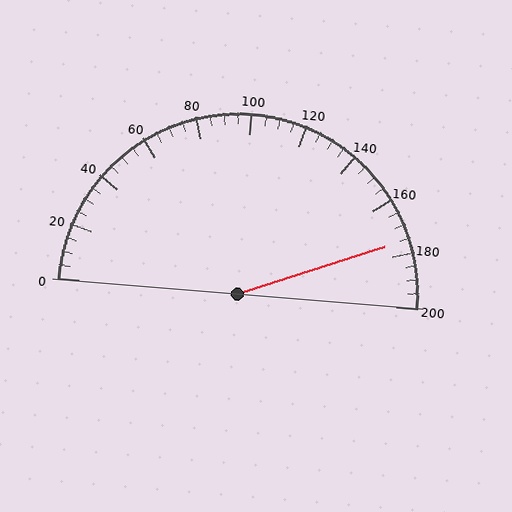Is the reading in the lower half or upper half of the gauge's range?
The reading is in the upper half of the range (0 to 200).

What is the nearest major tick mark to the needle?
The nearest major tick mark is 180.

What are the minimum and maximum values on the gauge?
The gauge ranges from 0 to 200.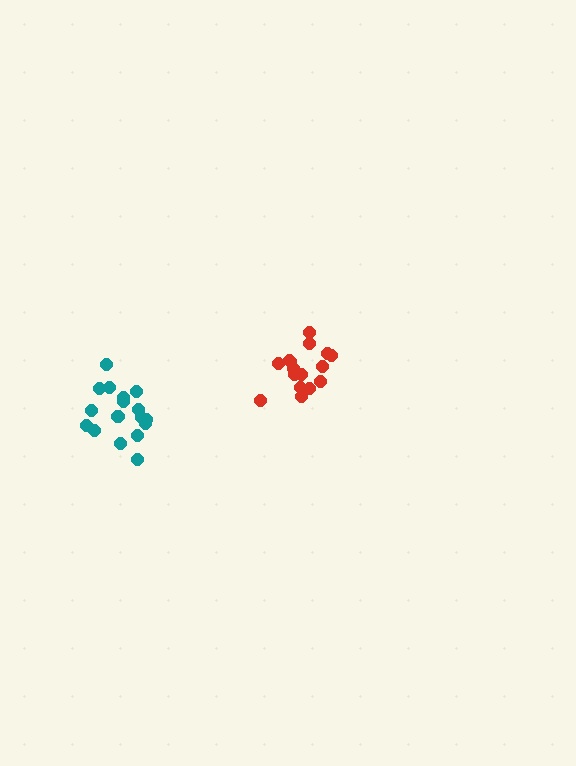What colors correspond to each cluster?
The clusters are colored: red, teal.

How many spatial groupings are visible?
There are 2 spatial groupings.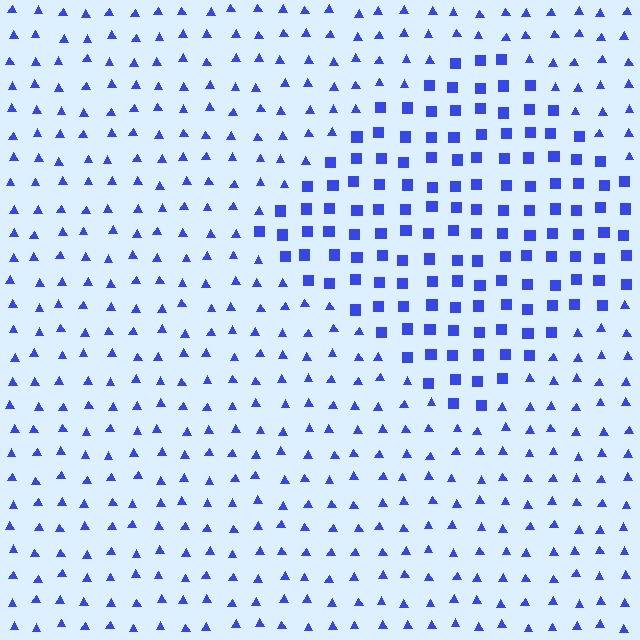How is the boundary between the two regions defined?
The boundary is defined by a change in element shape: squares inside vs. triangles outside. All elements share the same color and spacing.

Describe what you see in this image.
The image is filled with small blue elements arranged in a uniform grid. A diamond-shaped region contains squares, while the surrounding area contains triangles. The boundary is defined purely by the change in element shape.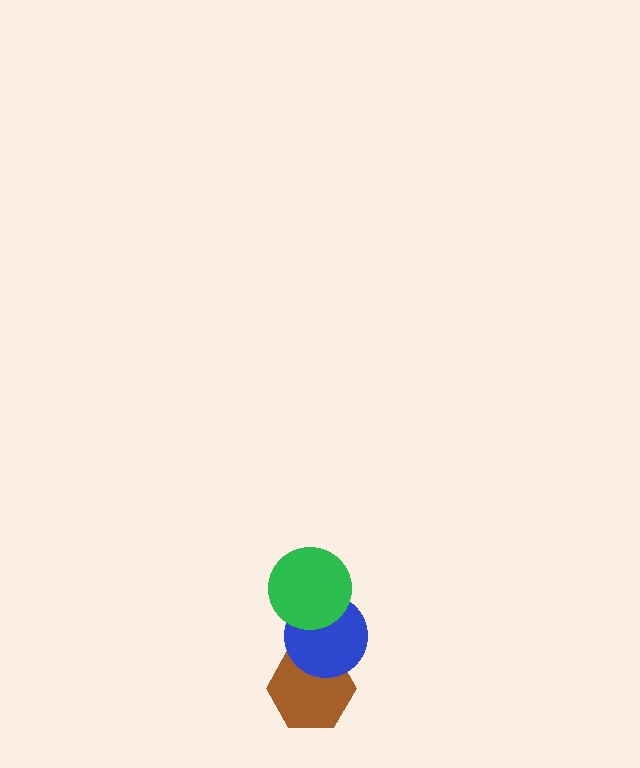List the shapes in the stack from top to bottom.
From top to bottom: the green circle, the blue circle, the brown hexagon.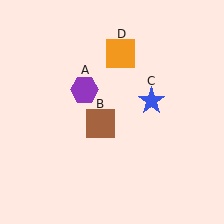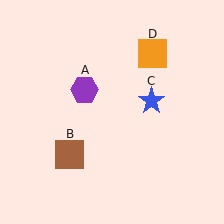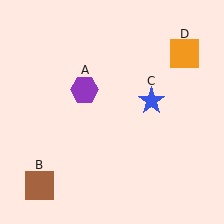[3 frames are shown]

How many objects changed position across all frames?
2 objects changed position: brown square (object B), orange square (object D).